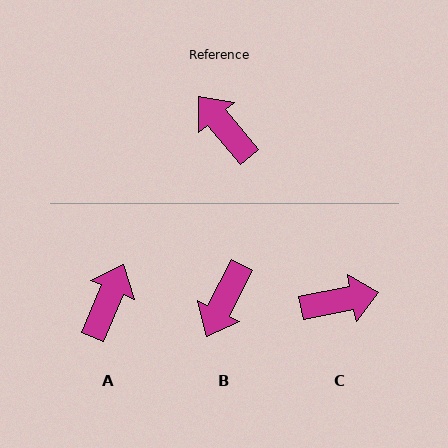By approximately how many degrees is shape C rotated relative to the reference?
Approximately 119 degrees clockwise.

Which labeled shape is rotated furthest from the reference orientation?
C, about 119 degrees away.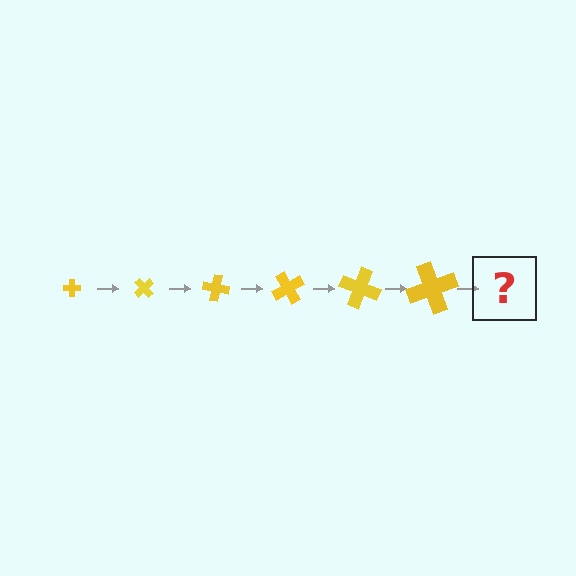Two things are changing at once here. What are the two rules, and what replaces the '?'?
The two rules are that the cross grows larger each step and it rotates 50 degrees each step. The '?' should be a cross, larger than the previous one and rotated 300 degrees from the start.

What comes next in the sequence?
The next element should be a cross, larger than the previous one and rotated 300 degrees from the start.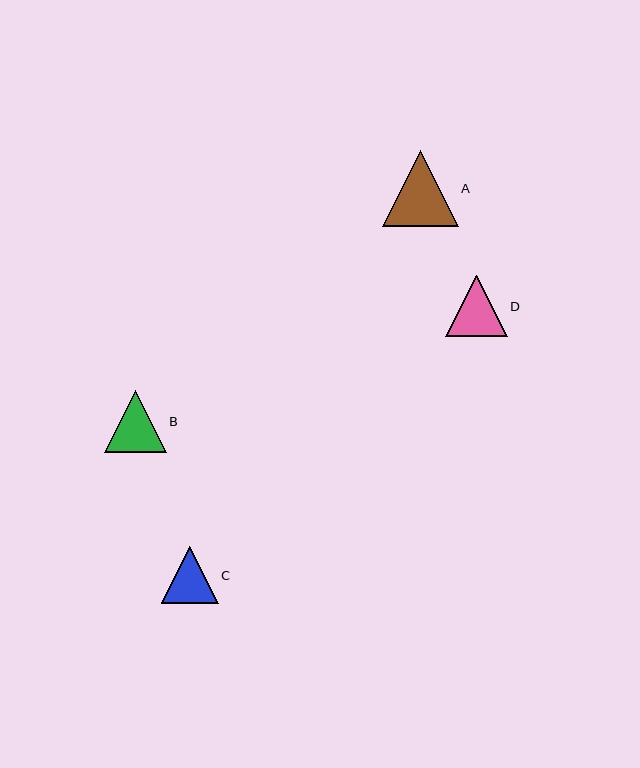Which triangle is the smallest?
Triangle C is the smallest with a size of approximately 56 pixels.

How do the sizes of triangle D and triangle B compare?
Triangle D and triangle B are approximately the same size.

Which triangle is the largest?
Triangle A is the largest with a size of approximately 76 pixels.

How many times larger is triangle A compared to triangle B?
Triangle A is approximately 1.2 times the size of triangle B.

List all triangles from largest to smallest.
From largest to smallest: A, D, B, C.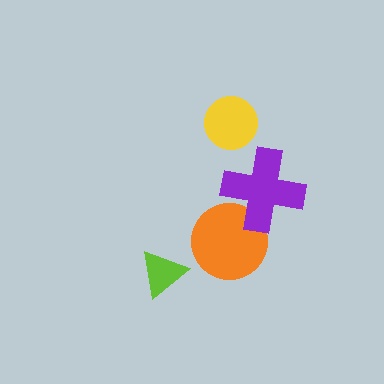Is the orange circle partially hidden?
Yes, it is partially covered by another shape.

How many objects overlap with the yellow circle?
0 objects overlap with the yellow circle.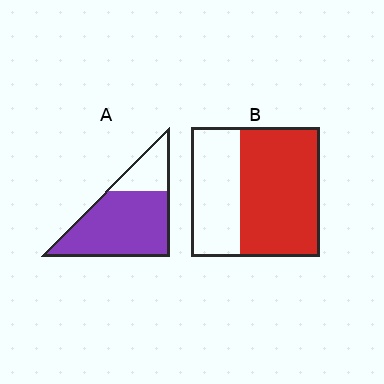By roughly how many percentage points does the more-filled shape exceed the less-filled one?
By roughly 15 percentage points (A over B).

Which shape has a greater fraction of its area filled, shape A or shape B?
Shape A.